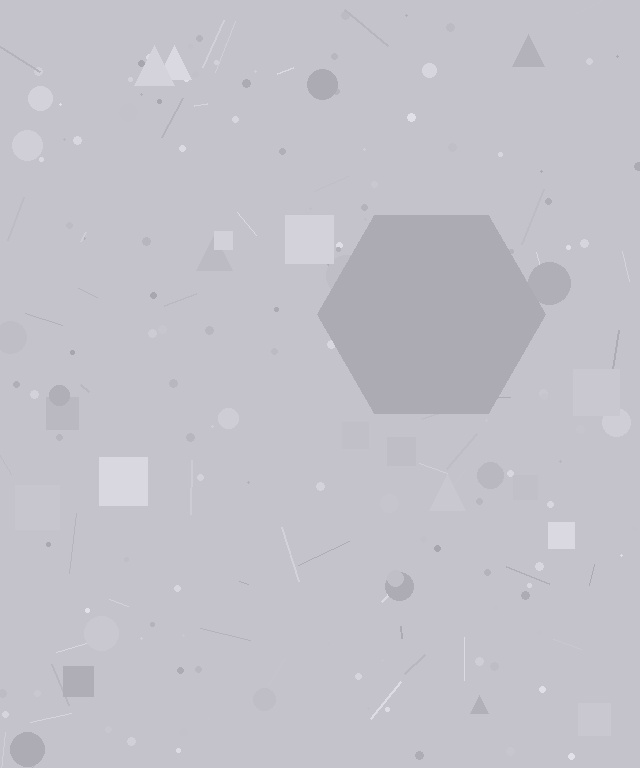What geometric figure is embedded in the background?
A hexagon is embedded in the background.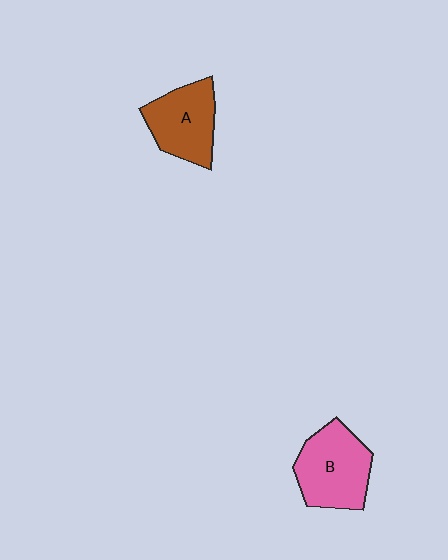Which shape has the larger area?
Shape B (pink).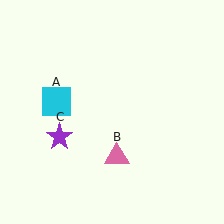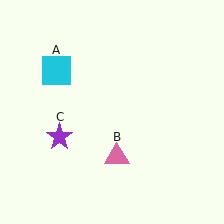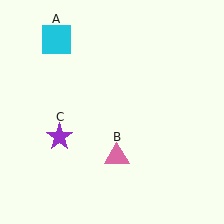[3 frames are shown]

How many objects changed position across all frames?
1 object changed position: cyan square (object A).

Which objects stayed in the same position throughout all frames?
Pink triangle (object B) and purple star (object C) remained stationary.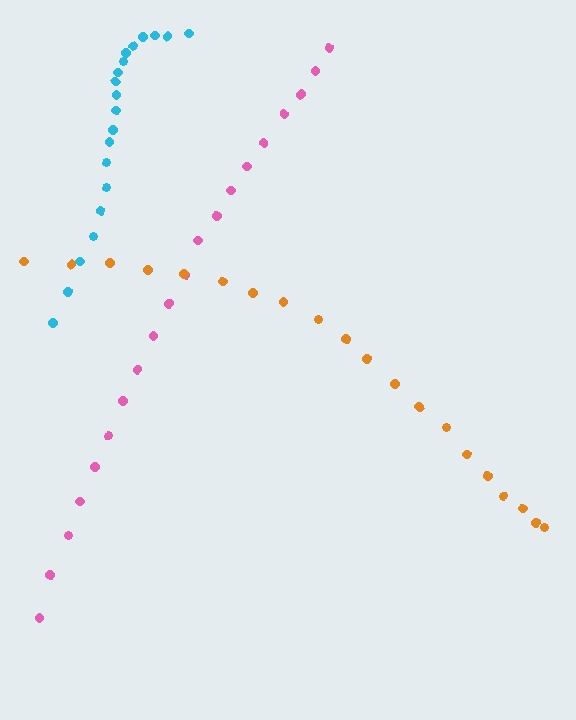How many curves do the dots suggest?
There are 3 distinct paths.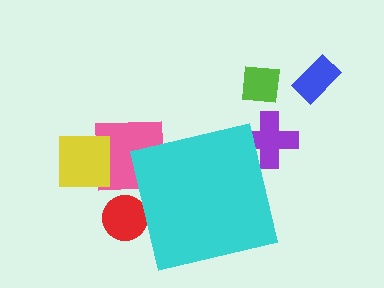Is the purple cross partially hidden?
Yes, the purple cross is partially hidden behind the cyan square.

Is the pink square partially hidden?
Yes, the pink square is partially hidden behind the cyan square.